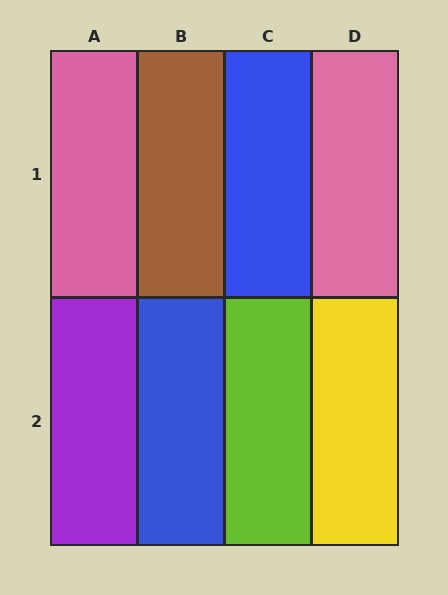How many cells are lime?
1 cell is lime.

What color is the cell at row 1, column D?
Pink.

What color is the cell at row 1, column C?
Blue.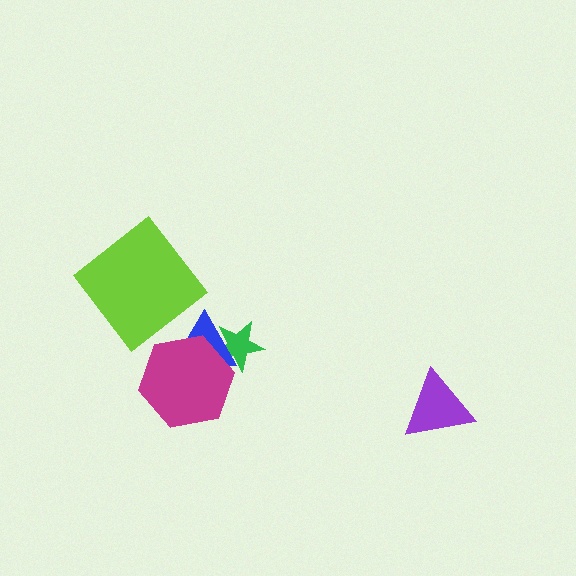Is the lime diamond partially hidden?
No, no other shape covers it.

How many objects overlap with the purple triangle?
0 objects overlap with the purple triangle.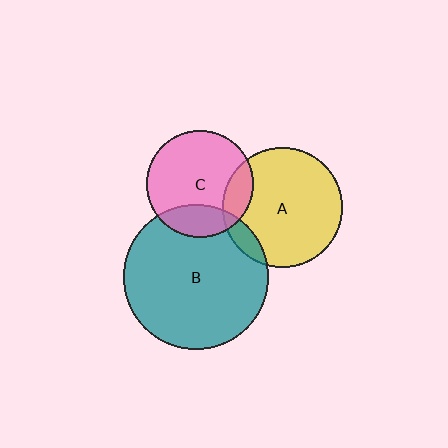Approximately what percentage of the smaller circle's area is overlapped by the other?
Approximately 15%.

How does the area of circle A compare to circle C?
Approximately 1.3 times.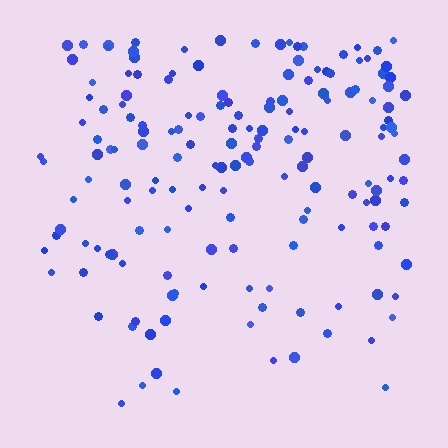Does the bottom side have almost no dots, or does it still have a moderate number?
Still a moderate number, just noticeably fewer than the top.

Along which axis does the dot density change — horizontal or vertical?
Vertical.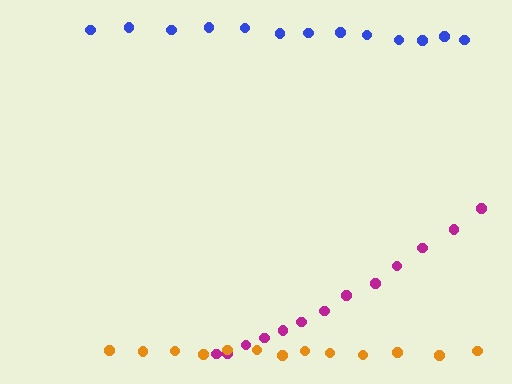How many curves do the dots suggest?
There are 3 distinct paths.